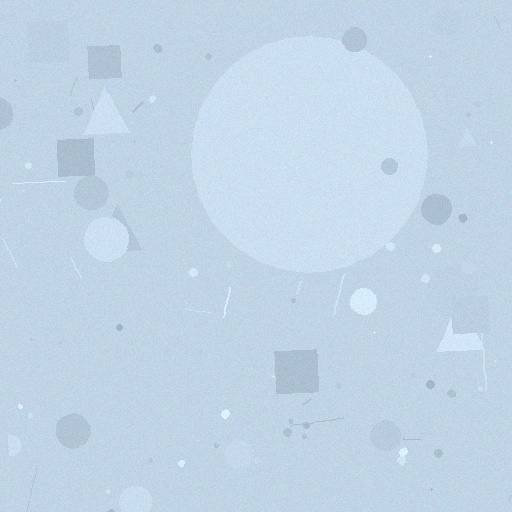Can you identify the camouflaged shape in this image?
The camouflaged shape is a circle.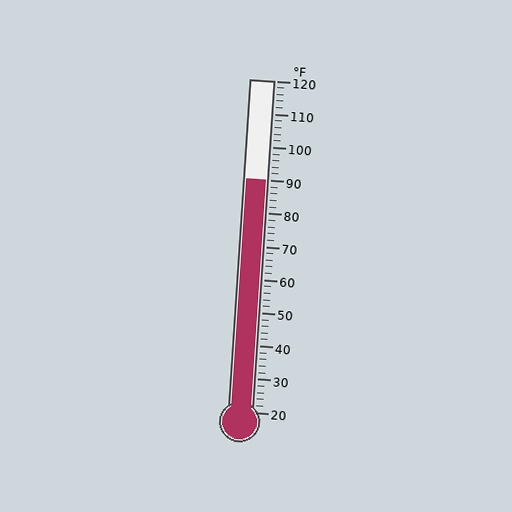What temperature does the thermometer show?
The thermometer shows approximately 90°F.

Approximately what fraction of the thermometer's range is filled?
The thermometer is filled to approximately 70% of its range.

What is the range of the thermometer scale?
The thermometer scale ranges from 20°F to 120°F.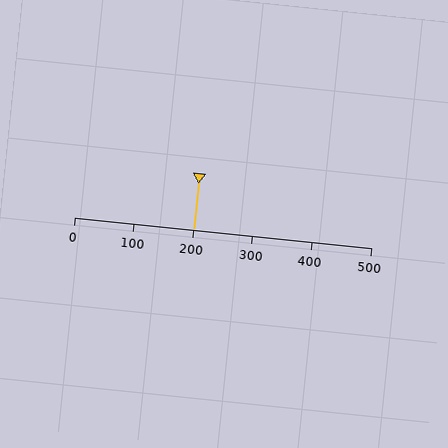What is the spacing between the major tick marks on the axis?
The major ticks are spaced 100 apart.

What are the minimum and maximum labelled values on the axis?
The axis runs from 0 to 500.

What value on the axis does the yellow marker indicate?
The marker indicates approximately 200.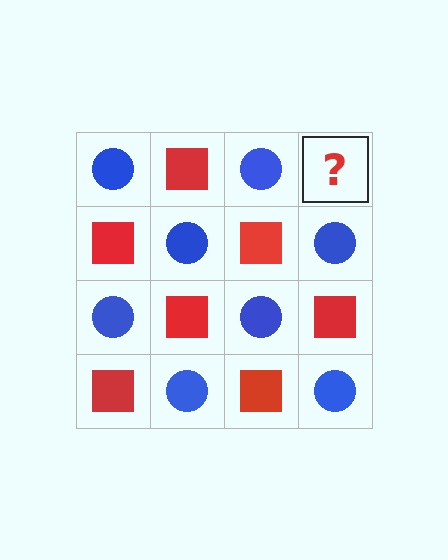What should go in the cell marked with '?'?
The missing cell should contain a red square.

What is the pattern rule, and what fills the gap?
The rule is that it alternates blue circle and red square in a checkerboard pattern. The gap should be filled with a red square.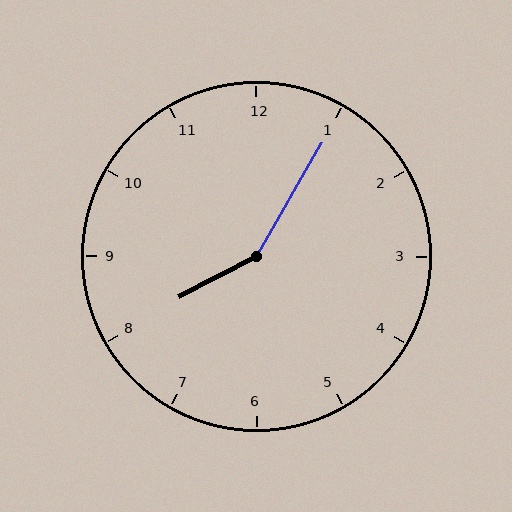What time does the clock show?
8:05.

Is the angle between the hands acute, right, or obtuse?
It is obtuse.